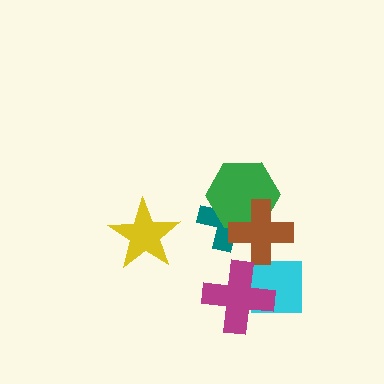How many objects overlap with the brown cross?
2 objects overlap with the brown cross.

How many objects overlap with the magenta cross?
1 object overlaps with the magenta cross.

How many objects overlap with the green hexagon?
2 objects overlap with the green hexagon.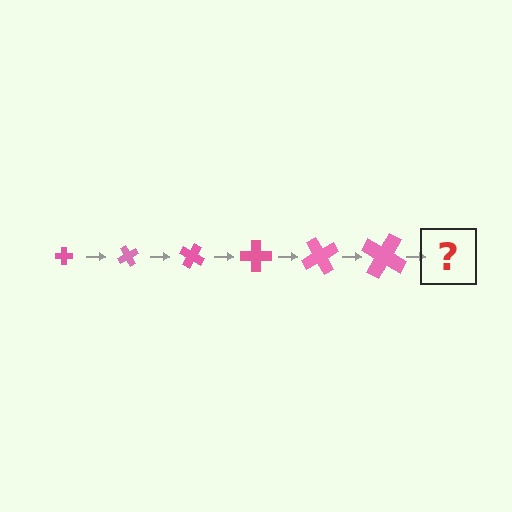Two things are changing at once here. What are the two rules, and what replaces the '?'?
The two rules are that the cross grows larger each step and it rotates 60 degrees each step. The '?' should be a cross, larger than the previous one and rotated 360 degrees from the start.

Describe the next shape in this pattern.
It should be a cross, larger than the previous one and rotated 360 degrees from the start.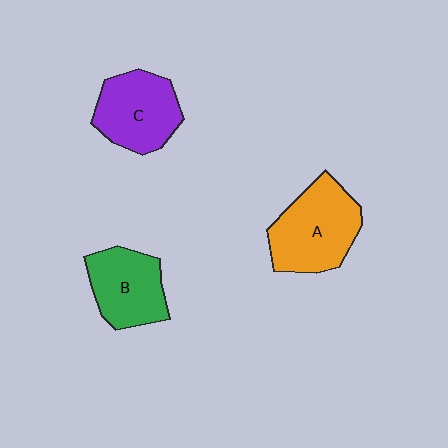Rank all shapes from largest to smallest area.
From largest to smallest: A (orange), C (purple), B (green).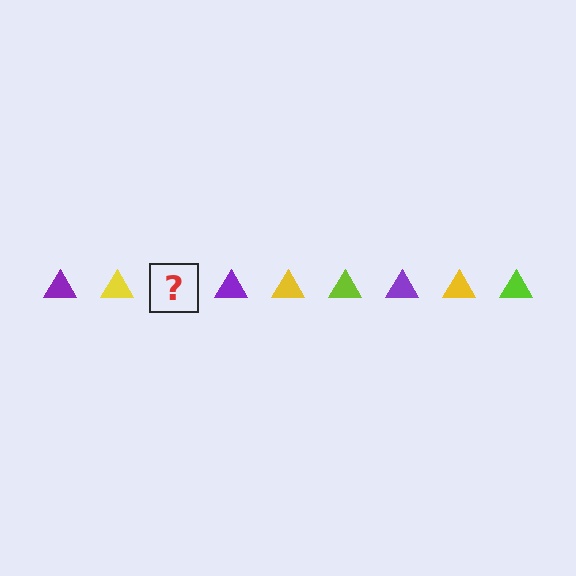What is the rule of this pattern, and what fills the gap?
The rule is that the pattern cycles through purple, yellow, lime triangles. The gap should be filled with a lime triangle.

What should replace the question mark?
The question mark should be replaced with a lime triangle.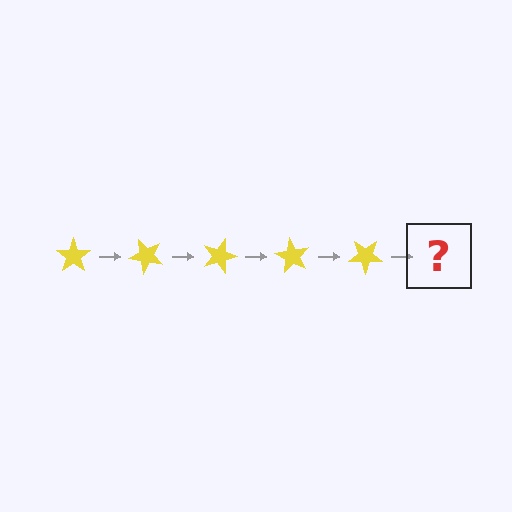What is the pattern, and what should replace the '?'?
The pattern is that the star rotates 45 degrees each step. The '?' should be a yellow star rotated 225 degrees.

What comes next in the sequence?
The next element should be a yellow star rotated 225 degrees.